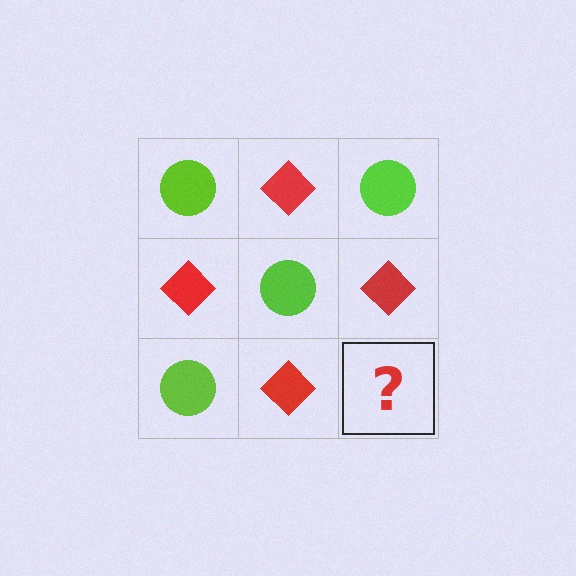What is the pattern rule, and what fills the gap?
The rule is that it alternates lime circle and red diamond in a checkerboard pattern. The gap should be filled with a lime circle.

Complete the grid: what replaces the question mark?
The question mark should be replaced with a lime circle.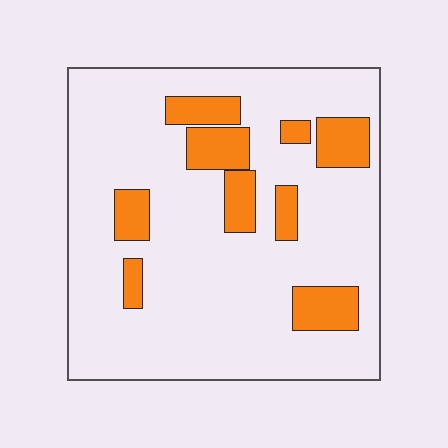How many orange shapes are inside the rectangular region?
9.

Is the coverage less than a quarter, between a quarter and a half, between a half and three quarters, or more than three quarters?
Less than a quarter.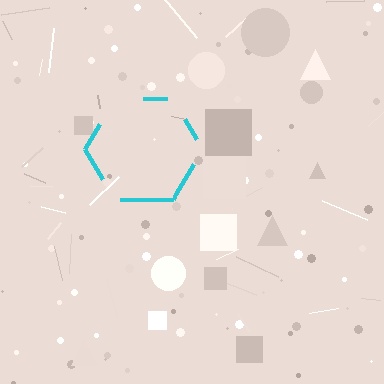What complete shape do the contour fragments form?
The contour fragments form a hexagon.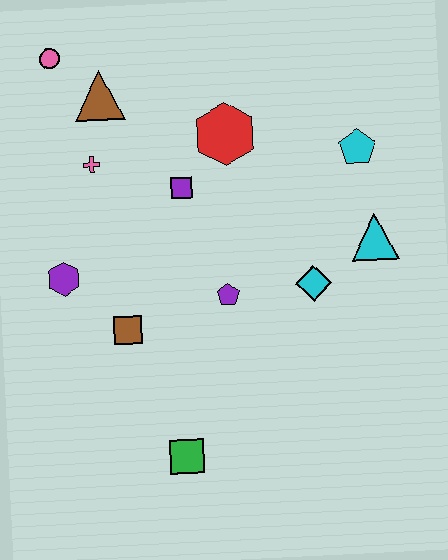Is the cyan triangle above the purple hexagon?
Yes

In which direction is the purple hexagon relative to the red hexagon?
The purple hexagon is to the left of the red hexagon.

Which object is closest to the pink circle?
The brown triangle is closest to the pink circle.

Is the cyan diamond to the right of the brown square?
Yes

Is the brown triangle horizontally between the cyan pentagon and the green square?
No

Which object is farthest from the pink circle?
The green square is farthest from the pink circle.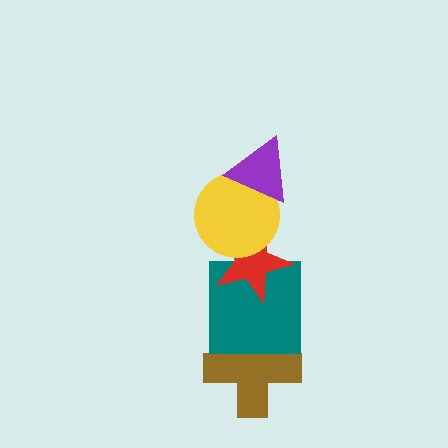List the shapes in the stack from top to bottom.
From top to bottom: the purple triangle, the yellow circle, the red star, the teal square, the brown cross.